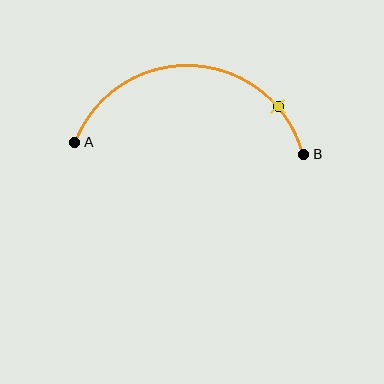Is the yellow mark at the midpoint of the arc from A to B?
No. The yellow mark lies on the arc but is closer to endpoint B. The arc midpoint would be at the point on the curve equidistant along the arc from both A and B.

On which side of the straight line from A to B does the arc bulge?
The arc bulges above the straight line connecting A and B.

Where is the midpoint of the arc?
The arc midpoint is the point on the curve farthest from the straight line joining A and B. It sits above that line.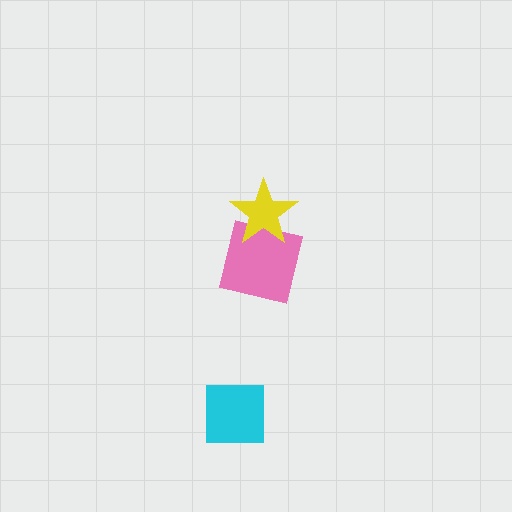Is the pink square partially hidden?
Yes, it is partially covered by another shape.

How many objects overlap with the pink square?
1 object overlaps with the pink square.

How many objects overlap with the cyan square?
0 objects overlap with the cyan square.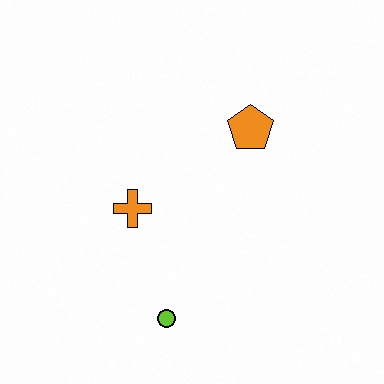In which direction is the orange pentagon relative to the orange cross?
The orange pentagon is to the right of the orange cross.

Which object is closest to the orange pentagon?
The orange cross is closest to the orange pentagon.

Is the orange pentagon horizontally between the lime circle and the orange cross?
No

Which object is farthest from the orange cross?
The orange pentagon is farthest from the orange cross.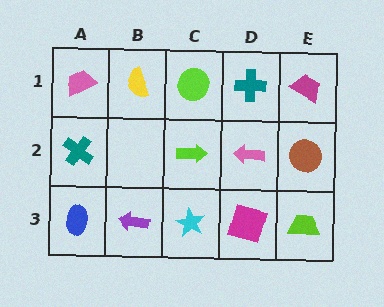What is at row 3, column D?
A magenta square.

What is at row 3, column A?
A blue ellipse.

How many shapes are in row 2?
4 shapes.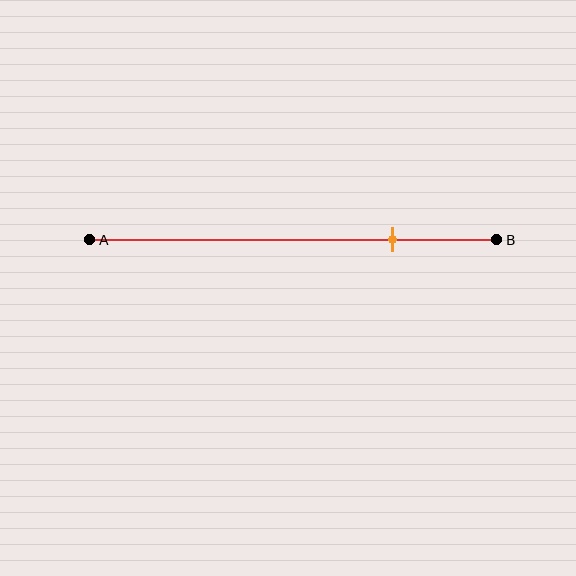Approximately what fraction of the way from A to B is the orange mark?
The orange mark is approximately 75% of the way from A to B.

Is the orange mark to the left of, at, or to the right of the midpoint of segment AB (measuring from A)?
The orange mark is to the right of the midpoint of segment AB.